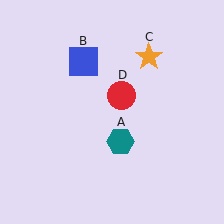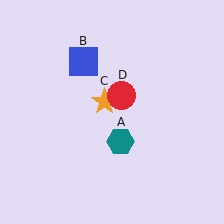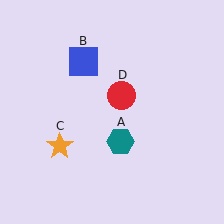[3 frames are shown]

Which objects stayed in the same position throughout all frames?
Teal hexagon (object A) and blue square (object B) and red circle (object D) remained stationary.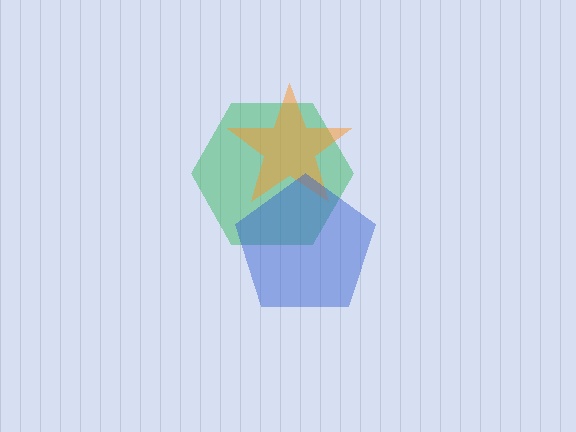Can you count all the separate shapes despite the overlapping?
Yes, there are 3 separate shapes.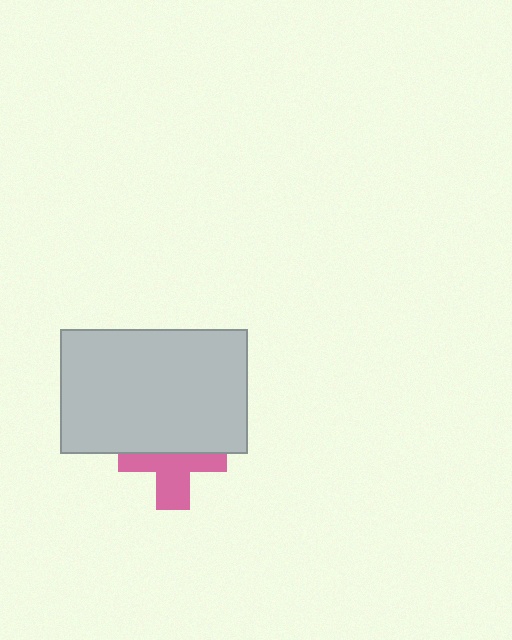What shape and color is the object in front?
The object in front is a light gray rectangle.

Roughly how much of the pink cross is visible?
About half of it is visible (roughly 54%).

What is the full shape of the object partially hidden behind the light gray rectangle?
The partially hidden object is a pink cross.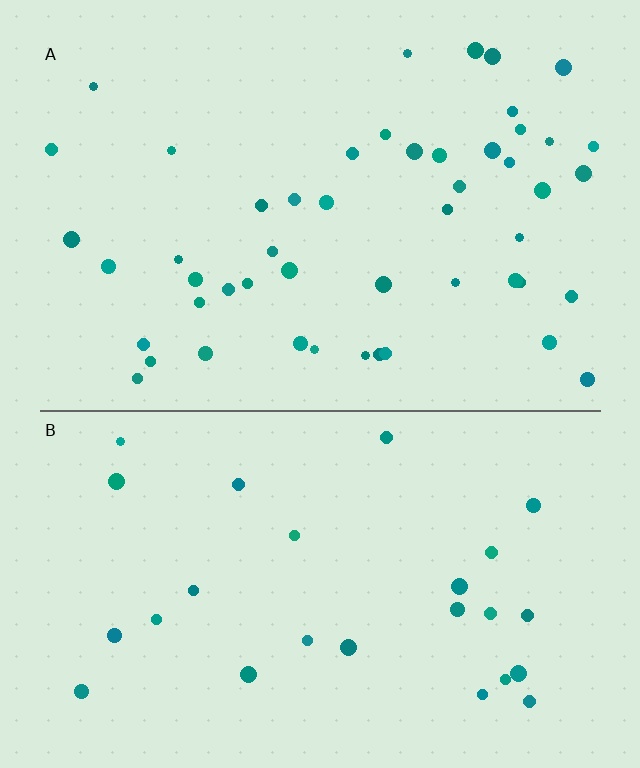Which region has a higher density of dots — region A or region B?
A (the top).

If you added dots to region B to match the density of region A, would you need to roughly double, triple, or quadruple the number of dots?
Approximately double.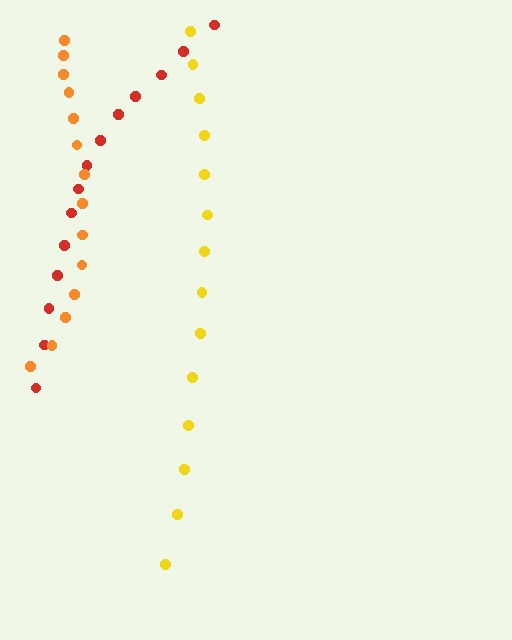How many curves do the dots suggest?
There are 3 distinct paths.